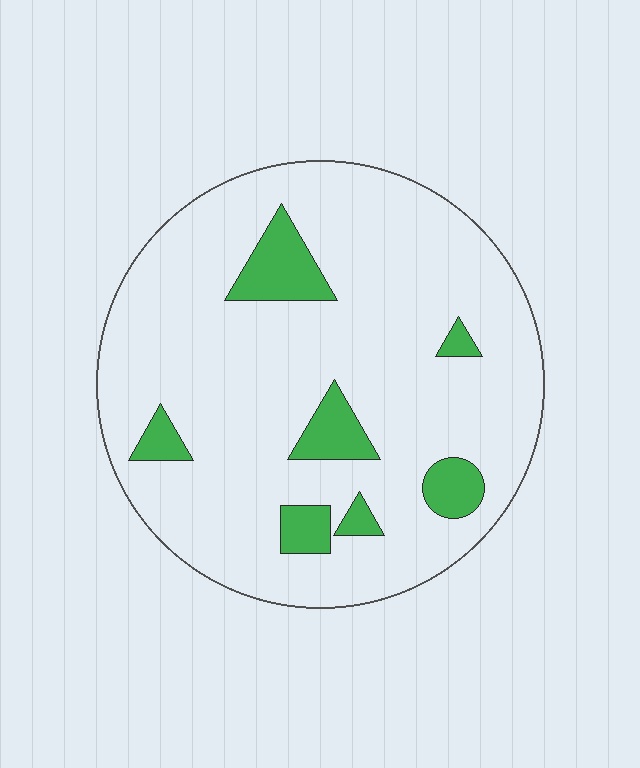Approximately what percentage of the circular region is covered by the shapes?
Approximately 10%.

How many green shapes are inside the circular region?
7.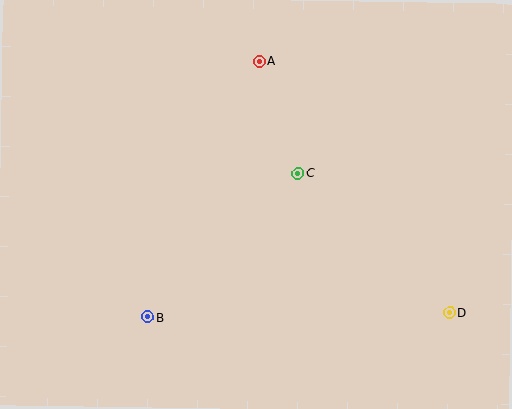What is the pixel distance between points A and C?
The distance between A and C is 118 pixels.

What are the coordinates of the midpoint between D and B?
The midpoint between D and B is at (299, 315).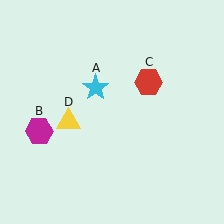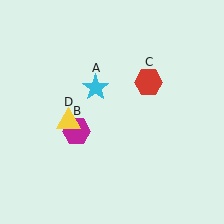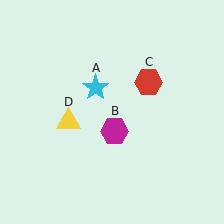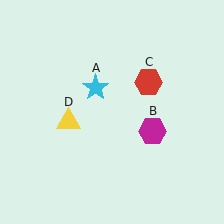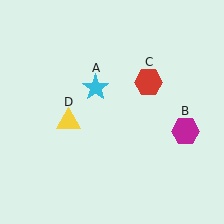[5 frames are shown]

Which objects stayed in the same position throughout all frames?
Cyan star (object A) and red hexagon (object C) and yellow triangle (object D) remained stationary.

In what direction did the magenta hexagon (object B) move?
The magenta hexagon (object B) moved right.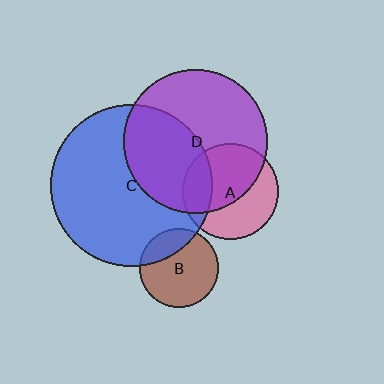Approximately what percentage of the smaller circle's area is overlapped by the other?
Approximately 55%.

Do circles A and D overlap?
Yes.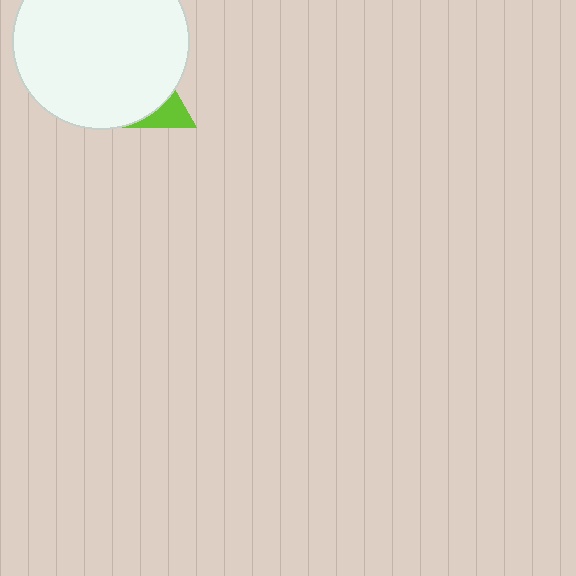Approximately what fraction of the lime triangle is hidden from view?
Roughly 68% of the lime triangle is hidden behind the white circle.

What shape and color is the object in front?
The object in front is a white circle.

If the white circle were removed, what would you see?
You would see the complete lime triangle.